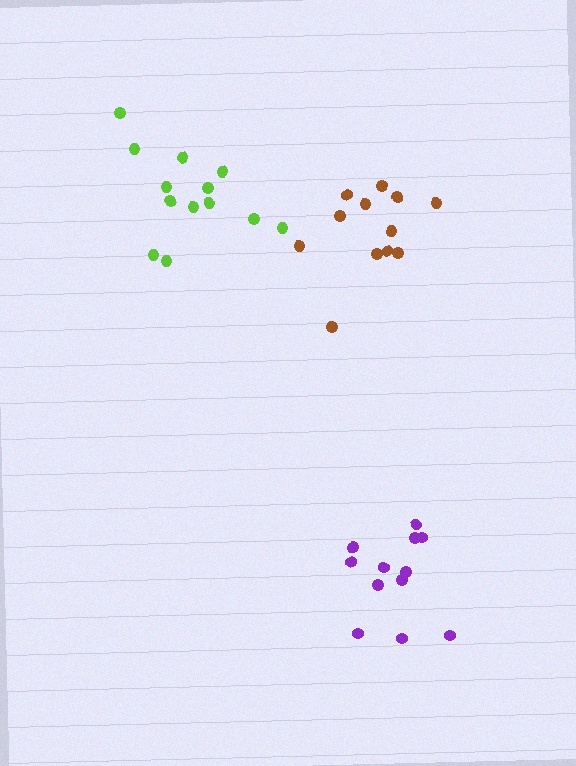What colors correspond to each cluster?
The clusters are colored: purple, brown, lime.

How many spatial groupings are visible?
There are 3 spatial groupings.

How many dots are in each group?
Group 1: 12 dots, Group 2: 12 dots, Group 3: 13 dots (37 total).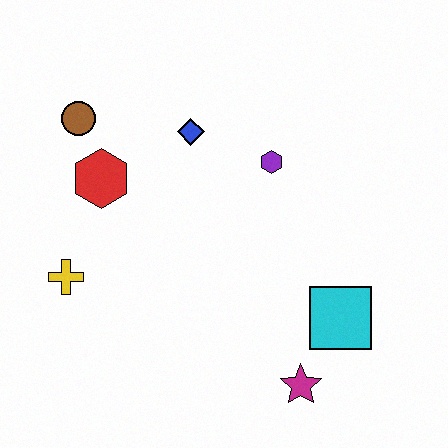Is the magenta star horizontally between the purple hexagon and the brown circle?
No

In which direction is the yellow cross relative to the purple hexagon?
The yellow cross is to the left of the purple hexagon.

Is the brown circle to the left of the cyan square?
Yes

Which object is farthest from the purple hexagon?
The yellow cross is farthest from the purple hexagon.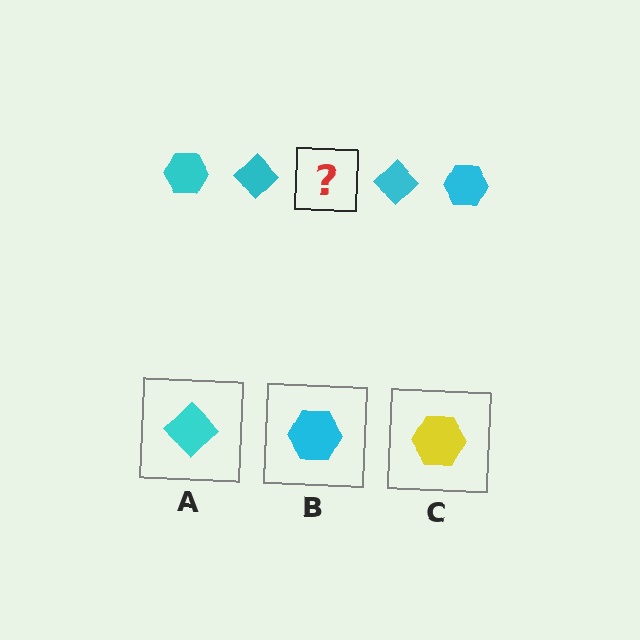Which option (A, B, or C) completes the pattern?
B.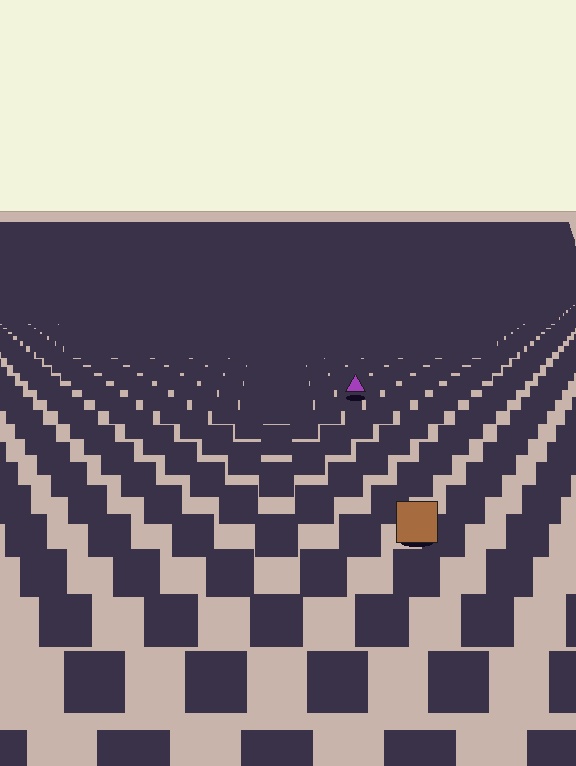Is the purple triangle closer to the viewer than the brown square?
No. The brown square is closer — you can tell from the texture gradient: the ground texture is coarser near it.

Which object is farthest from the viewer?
The purple triangle is farthest from the viewer. It appears smaller and the ground texture around it is denser.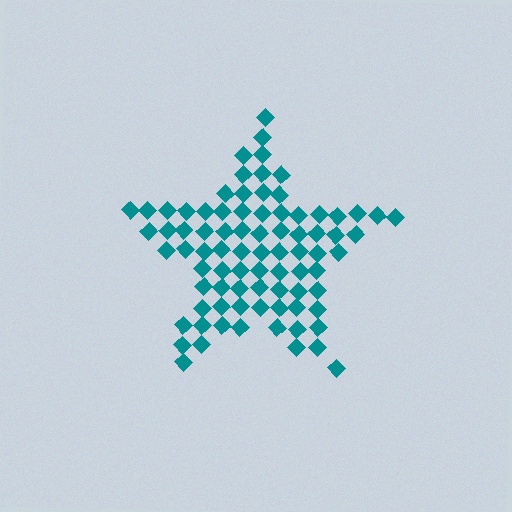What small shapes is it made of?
It is made of small diamonds.